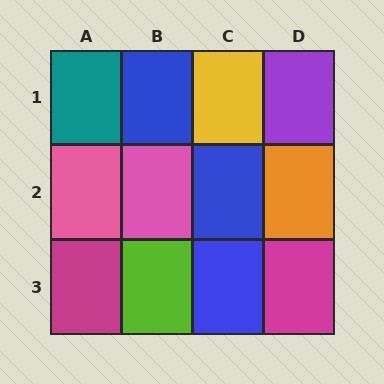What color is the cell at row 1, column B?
Blue.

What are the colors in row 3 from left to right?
Magenta, lime, blue, magenta.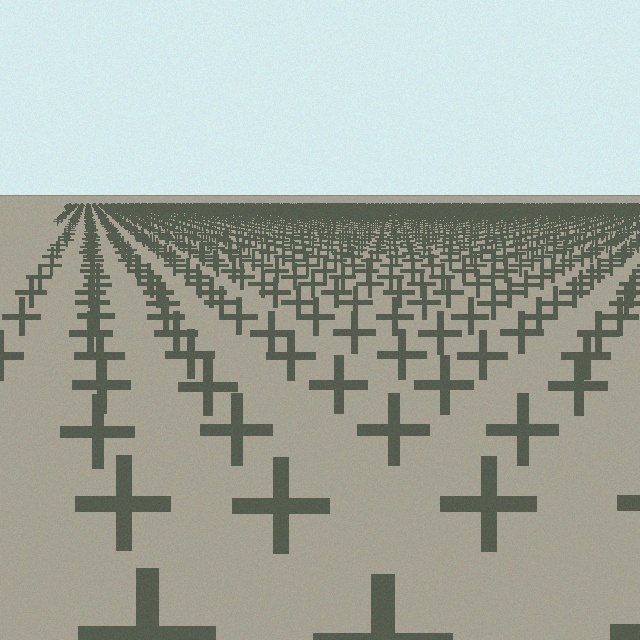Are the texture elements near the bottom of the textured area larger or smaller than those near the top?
Larger. Near the bottom, elements are closer to the viewer and appear at a bigger on-screen size.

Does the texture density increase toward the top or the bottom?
Density increases toward the top.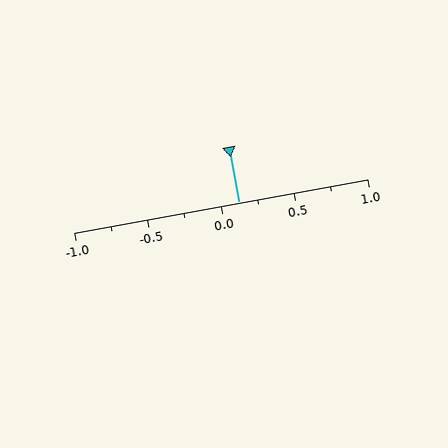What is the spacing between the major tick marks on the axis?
The major ticks are spaced 0.5 apart.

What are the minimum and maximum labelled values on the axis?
The axis runs from -1.0 to 1.0.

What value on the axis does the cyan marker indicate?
The marker indicates approximately 0.12.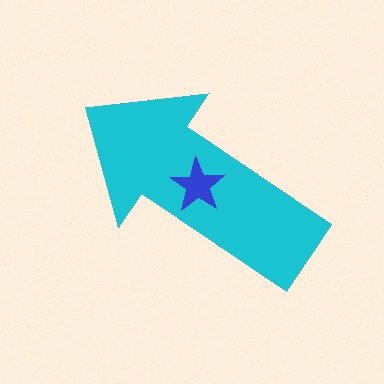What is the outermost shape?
The cyan arrow.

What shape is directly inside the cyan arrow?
The blue star.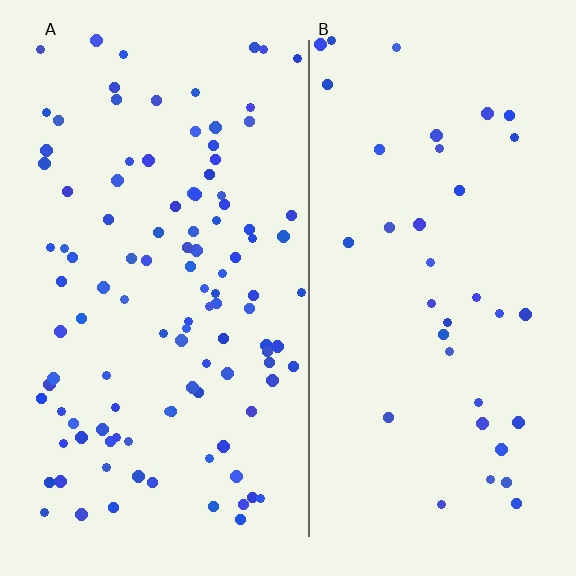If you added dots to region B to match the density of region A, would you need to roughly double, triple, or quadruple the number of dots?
Approximately triple.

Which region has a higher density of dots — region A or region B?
A (the left).